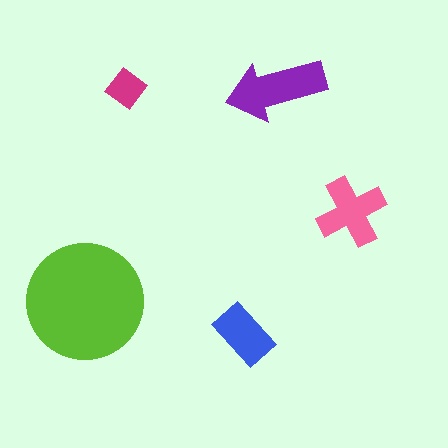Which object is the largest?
The lime circle.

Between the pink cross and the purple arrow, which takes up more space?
The purple arrow.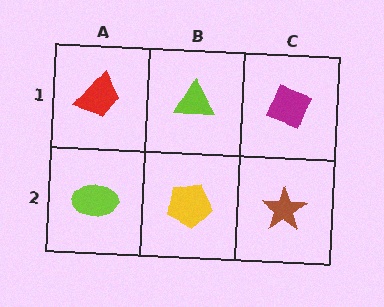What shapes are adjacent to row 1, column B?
A yellow pentagon (row 2, column B), a red trapezoid (row 1, column A), a magenta diamond (row 1, column C).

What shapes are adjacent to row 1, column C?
A brown star (row 2, column C), a lime triangle (row 1, column B).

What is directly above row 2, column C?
A magenta diamond.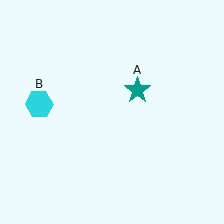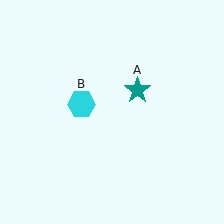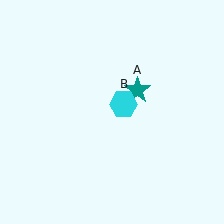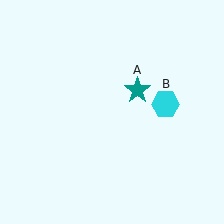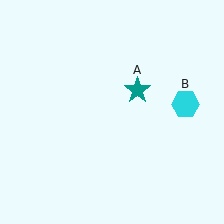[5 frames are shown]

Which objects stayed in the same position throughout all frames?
Teal star (object A) remained stationary.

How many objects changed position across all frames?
1 object changed position: cyan hexagon (object B).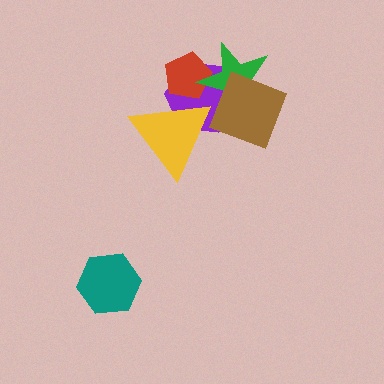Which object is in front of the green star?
The brown diamond is in front of the green star.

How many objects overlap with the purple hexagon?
4 objects overlap with the purple hexagon.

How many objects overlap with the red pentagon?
3 objects overlap with the red pentagon.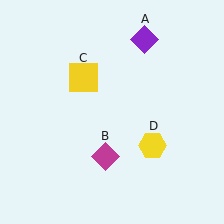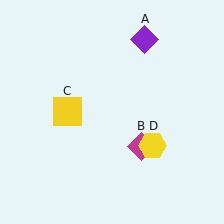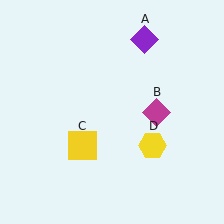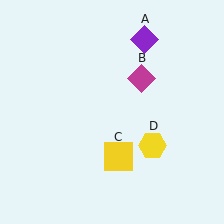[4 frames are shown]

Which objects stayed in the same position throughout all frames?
Purple diamond (object A) and yellow hexagon (object D) remained stationary.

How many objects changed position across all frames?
2 objects changed position: magenta diamond (object B), yellow square (object C).